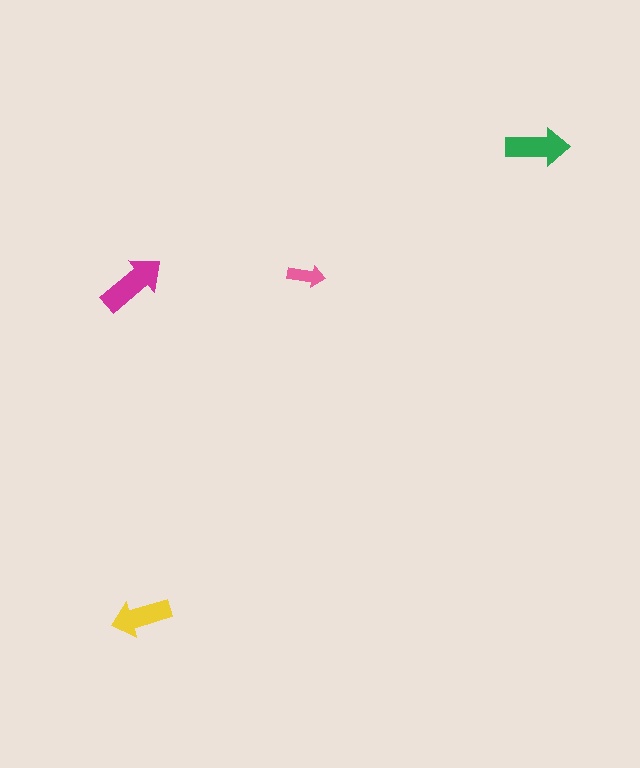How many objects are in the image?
There are 4 objects in the image.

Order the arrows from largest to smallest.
the magenta one, the green one, the yellow one, the pink one.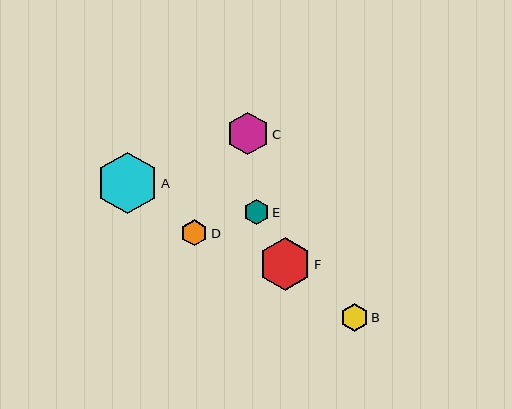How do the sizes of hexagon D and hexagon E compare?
Hexagon D and hexagon E are approximately the same size.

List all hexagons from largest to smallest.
From largest to smallest: A, F, C, B, D, E.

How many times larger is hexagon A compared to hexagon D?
Hexagon A is approximately 2.3 times the size of hexagon D.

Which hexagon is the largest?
Hexagon A is the largest with a size of approximately 61 pixels.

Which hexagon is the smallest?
Hexagon E is the smallest with a size of approximately 26 pixels.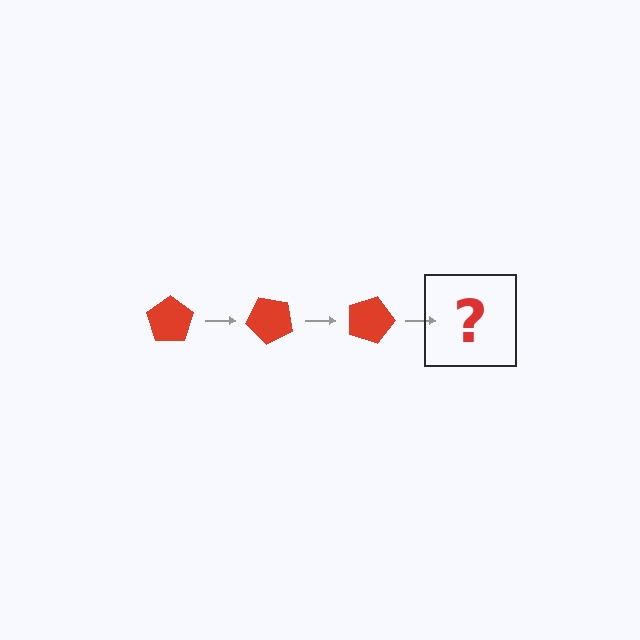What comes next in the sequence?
The next element should be a red pentagon rotated 135 degrees.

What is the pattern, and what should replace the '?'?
The pattern is that the pentagon rotates 45 degrees each step. The '?' should be a red pentagon rotated 135 degrees.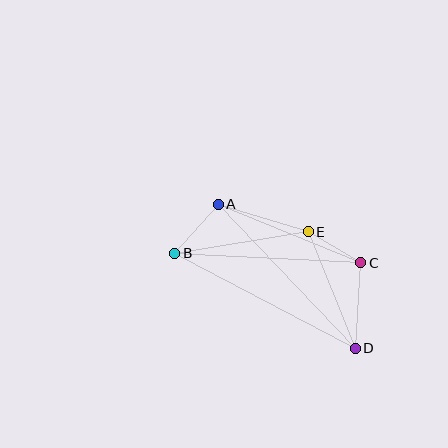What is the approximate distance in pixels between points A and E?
The distance between A and E is approximately 94 pixels.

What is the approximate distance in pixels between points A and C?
The distance between A and C is approximately 154 pixels.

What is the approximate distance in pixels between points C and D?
The distance between C and D is approximately 85 pixels.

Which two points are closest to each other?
Points C and E are closest to each other.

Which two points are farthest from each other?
Points B and D are farthest from each other.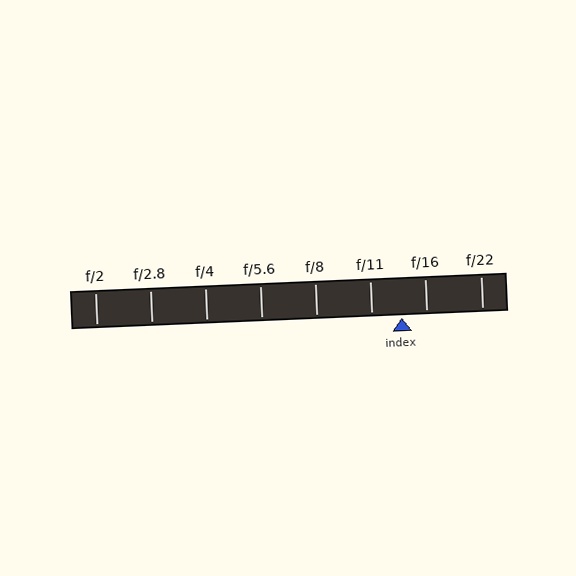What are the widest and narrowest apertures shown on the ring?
The widest aperture shown is f/2 and the narrowest is f/22.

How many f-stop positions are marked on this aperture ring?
There are 8 f-stop positions marked.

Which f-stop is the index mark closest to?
The index mark is closest to f/16.